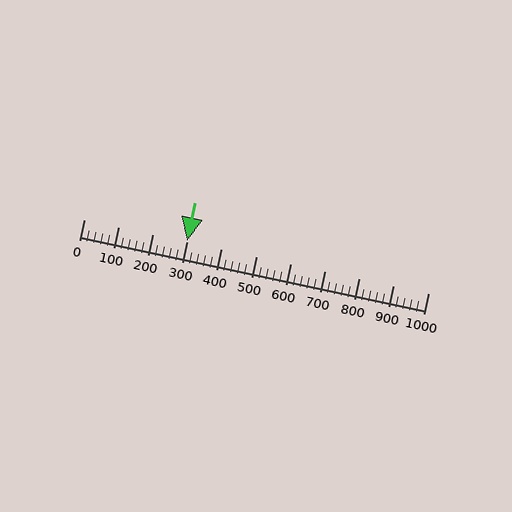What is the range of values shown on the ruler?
The ruler shows values from 0 to 1000.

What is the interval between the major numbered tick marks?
The major tick marks are spaced 100 units apart.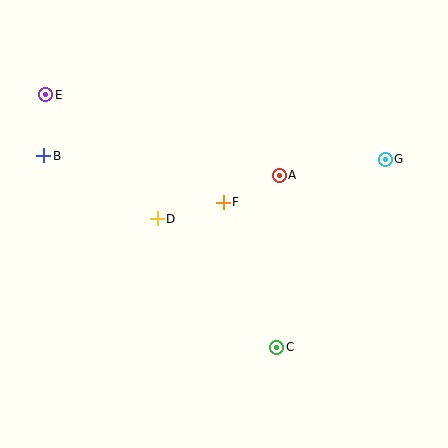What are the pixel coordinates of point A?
Point A is at (279, 175).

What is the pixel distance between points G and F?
The distance between G and F is 168 pixels.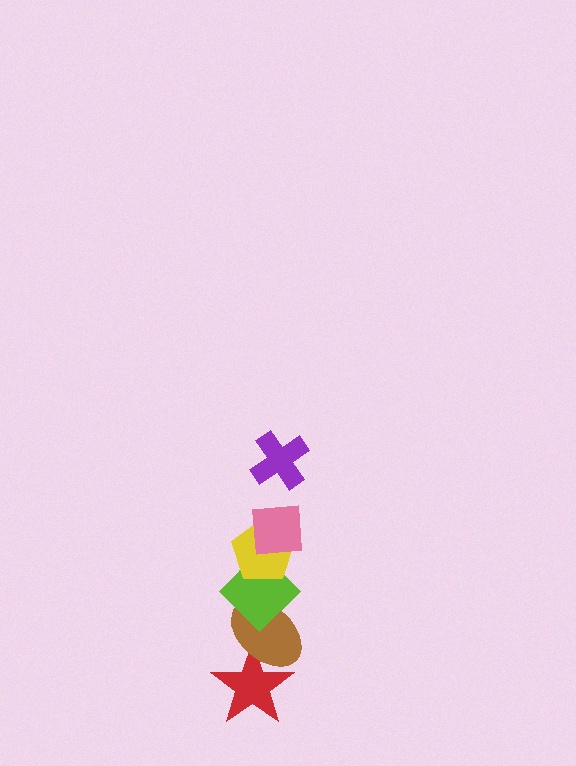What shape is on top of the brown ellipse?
The lime diamond is on top of the brown ellipse.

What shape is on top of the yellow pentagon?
The pink square is on top of the yellow pentagon.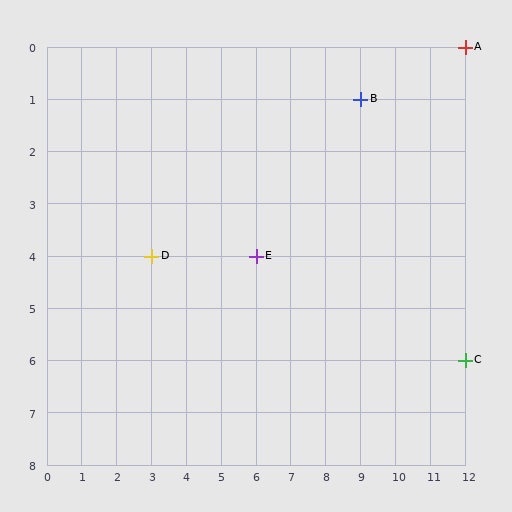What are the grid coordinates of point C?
Point C is at grid coordinates (12, 6).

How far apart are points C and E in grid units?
Points C and E are 6 columns and 2 rows apart (about 6.3 grid units diagonally).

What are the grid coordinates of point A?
Point A is at grid coordinates (12, 0).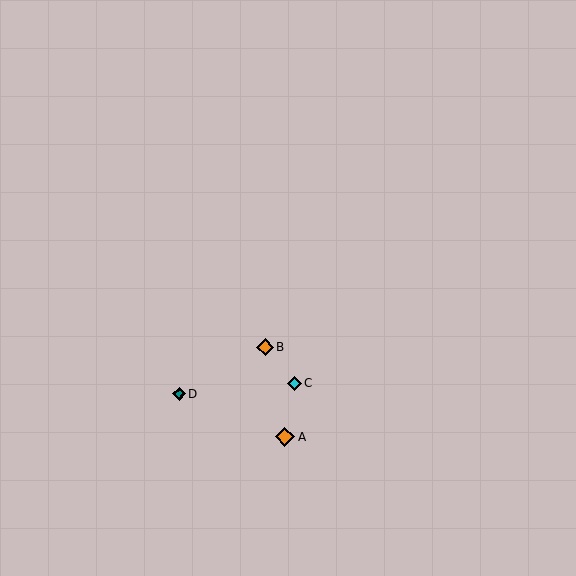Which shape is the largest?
The orange diamond (labeled A) is the largest.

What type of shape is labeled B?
Shape B is an orange diamond.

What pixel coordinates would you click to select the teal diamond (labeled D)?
Click at (179, 394) to select the teal diamond D.